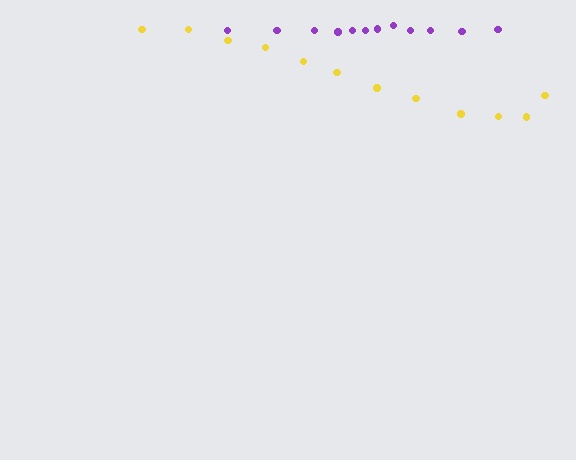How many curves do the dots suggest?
There are 2 distinct paths.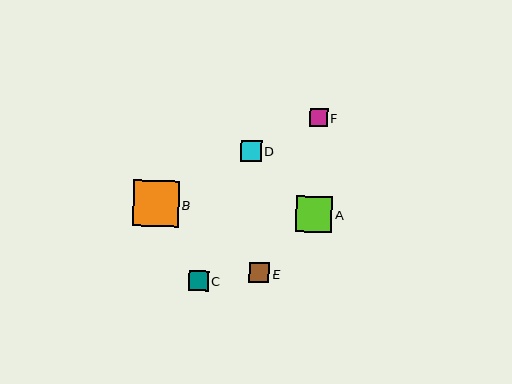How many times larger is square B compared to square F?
Square B is approximately 2.6 times the size of square F.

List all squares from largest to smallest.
From largest to smallest: B, A, D, E, C, F.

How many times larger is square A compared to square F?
Square A is approximately 2.0 times the size of square F.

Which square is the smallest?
Square F is the smallest with a size of approximately 18 pixels.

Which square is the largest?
Square B is the largest with a size of approximately 46 pixels.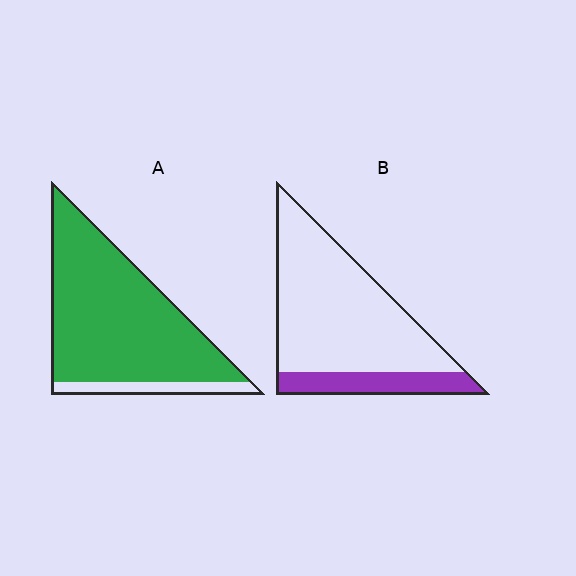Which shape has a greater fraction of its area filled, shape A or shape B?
Shape A.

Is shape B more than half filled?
No.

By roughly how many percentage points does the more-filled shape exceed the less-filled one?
By roughly 70 percentage points (A over B).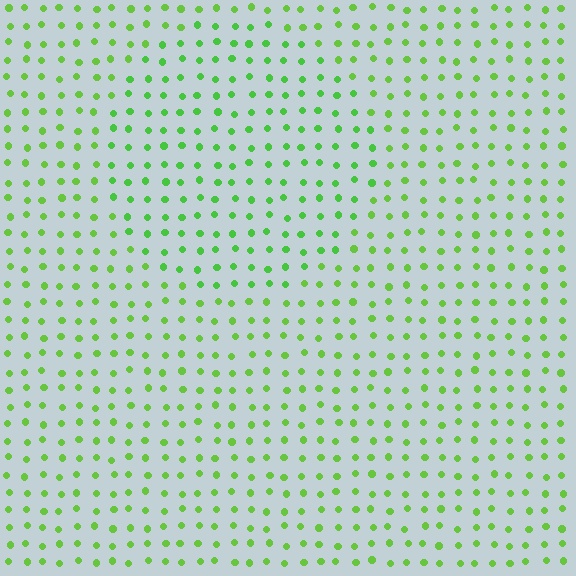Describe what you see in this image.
The image is filled with small lime elements in a uniform arrangement. A circle-shaped region is visible where the elements are tinted to a slightly different hue, forming a subtle color boundary.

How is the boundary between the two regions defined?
The boundary is defined purely by a slight shift in hue (about 15 degrees). Spacing, size, and orientation are identical on both sides.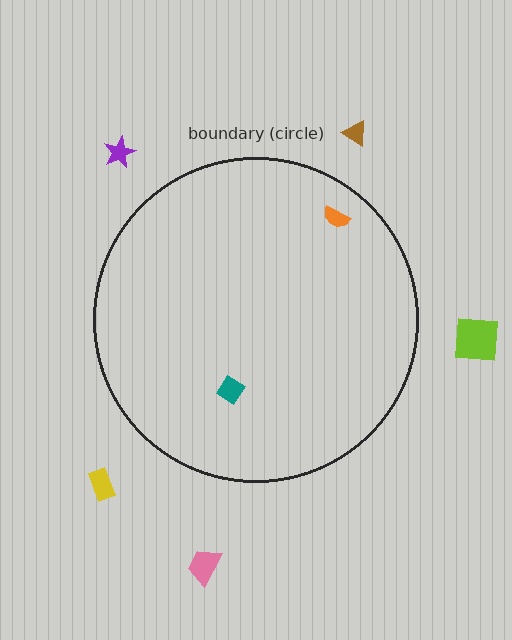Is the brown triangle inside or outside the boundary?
Outside.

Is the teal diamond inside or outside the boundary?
Inside.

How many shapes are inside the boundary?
2 inside, 5 outside.